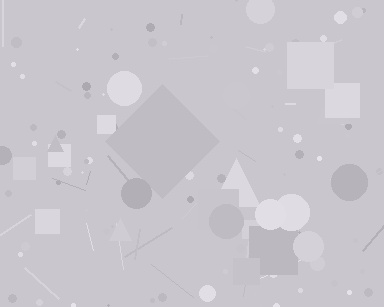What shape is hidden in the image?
A diamond is hidden in the image.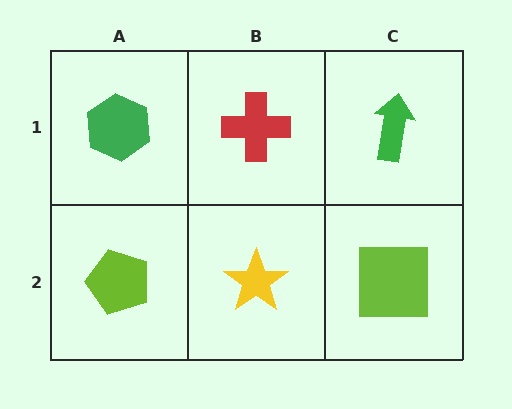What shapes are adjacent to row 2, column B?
A red cross (row 1, column B), a lime pentagon (row 2, column A), a lime square (row 2, column C).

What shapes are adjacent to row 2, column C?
A green arrow (row 1, column C), a yellow star (row 2, column B).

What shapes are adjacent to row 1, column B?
A yellow star (row 2, column B), a green hexagon (row 1, column A), a green arrow (row 1, column C).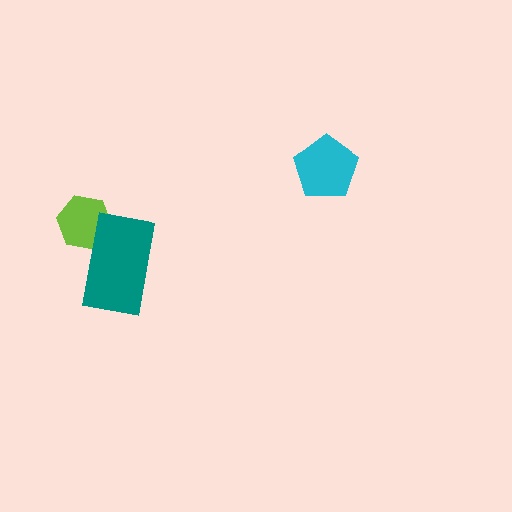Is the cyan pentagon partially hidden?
No, no other shape covers it.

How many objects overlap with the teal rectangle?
1 object overlaps with the teal rectangle.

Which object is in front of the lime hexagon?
The teal rectangle is in front of the lime hexagon.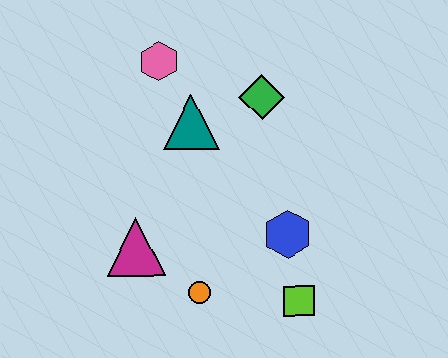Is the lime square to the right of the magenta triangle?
Yes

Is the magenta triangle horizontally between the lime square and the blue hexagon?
No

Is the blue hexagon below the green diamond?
Yes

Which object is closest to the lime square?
The blue hexagon is closest to the lime square.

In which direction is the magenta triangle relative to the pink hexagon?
The magenta triangle is below the pink hexagon.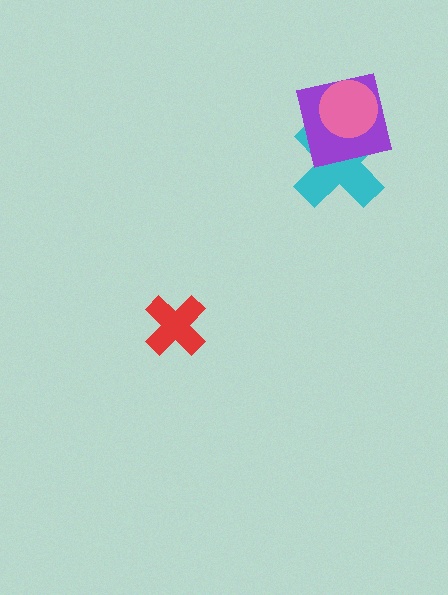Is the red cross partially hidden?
No, no other shape covers it.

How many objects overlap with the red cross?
0 objects overlap with the red cross.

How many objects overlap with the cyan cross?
2 objects overlap with the cyan cross.